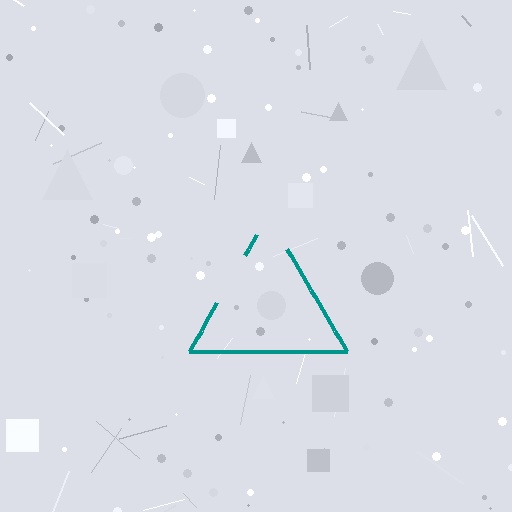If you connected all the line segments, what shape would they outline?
They would outline a triangle.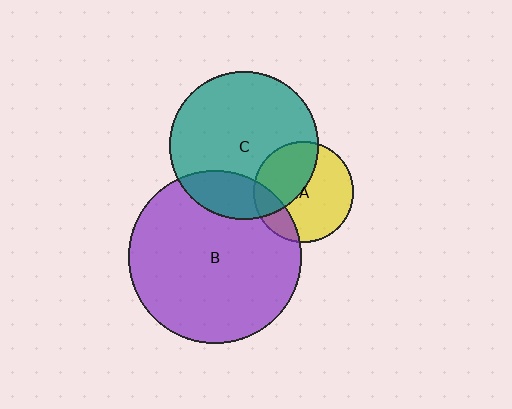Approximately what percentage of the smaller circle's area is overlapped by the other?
Approximately 20%.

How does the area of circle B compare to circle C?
Approximately 1.4 times.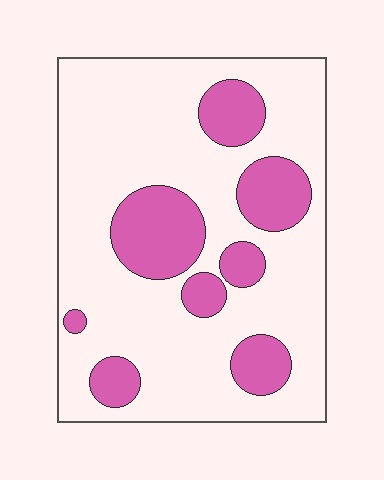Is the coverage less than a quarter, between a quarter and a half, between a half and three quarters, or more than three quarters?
Less than a quarter.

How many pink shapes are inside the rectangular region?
8.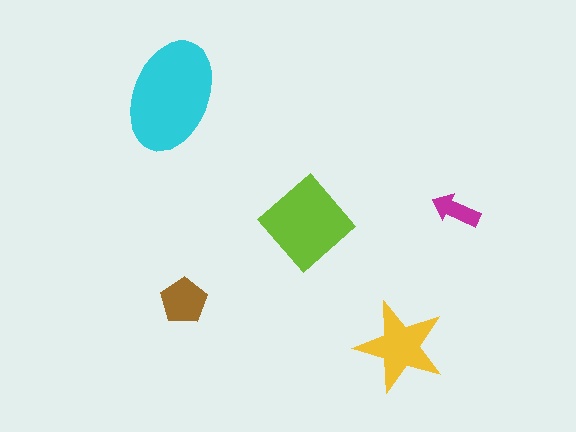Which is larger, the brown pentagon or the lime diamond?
The lime diamond.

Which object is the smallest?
The magenta arrow.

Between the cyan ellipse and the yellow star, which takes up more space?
The cyan ellipse.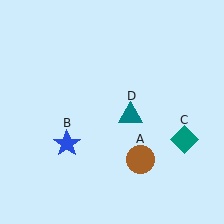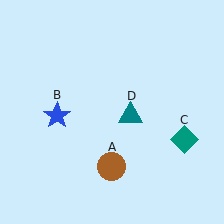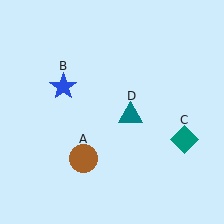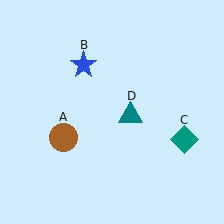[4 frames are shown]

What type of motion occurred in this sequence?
The brown circle (object A), blue star (object B) rotated clockwise around the center of the scene.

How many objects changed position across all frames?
2 objects changed position: brown circle (object A), blue star (object B).